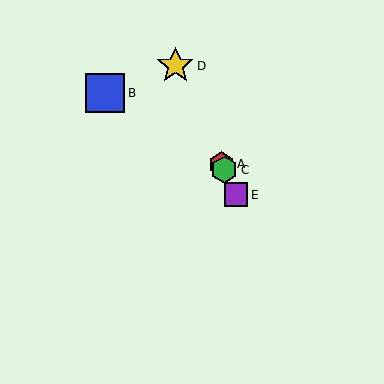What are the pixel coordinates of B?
Object B is at (105, 93).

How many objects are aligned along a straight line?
4 objects (A, C, D, E) are aligned along a straight line.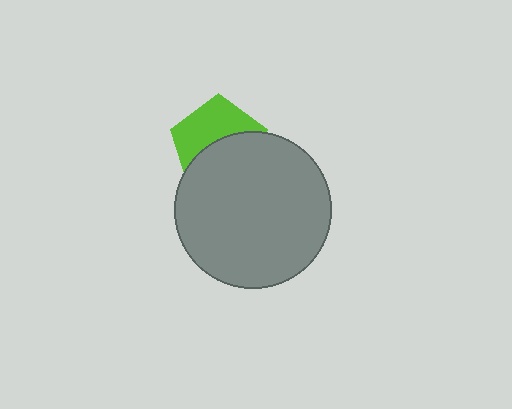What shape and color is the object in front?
The object in front is a gray circle.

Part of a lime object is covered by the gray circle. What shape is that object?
It is a pentagon.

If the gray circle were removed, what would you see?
You would see the complete lime pentagon.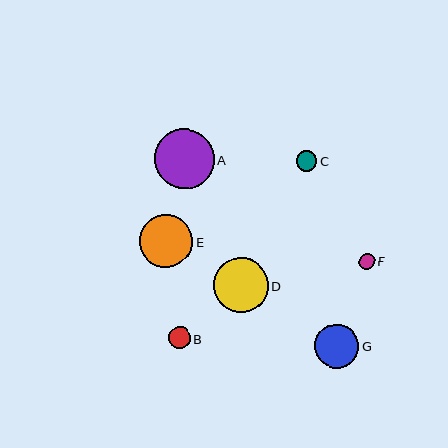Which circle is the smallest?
Circle F is the smallest with a size of approximately 16 pixels.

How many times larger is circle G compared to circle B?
Circle G is approximately 2.0 times the size of circle B.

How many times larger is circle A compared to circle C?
Circle A is approximately 3.0 times the size of circle C.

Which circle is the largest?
Circle A is the largest with a size of approximately 60 pixels.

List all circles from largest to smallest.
From largest to smallest: A, D, E, G, B, C, F.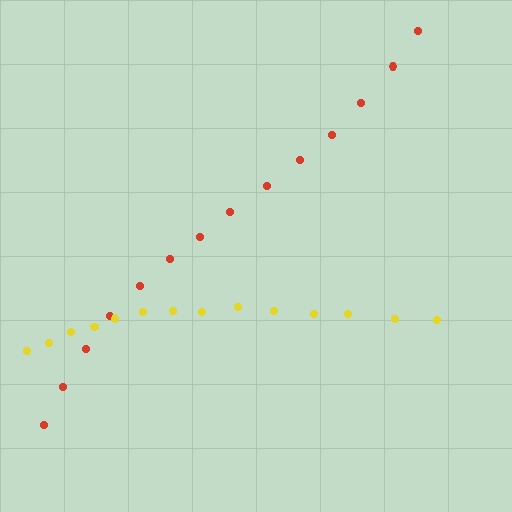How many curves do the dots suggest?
There are 2 distinct paths.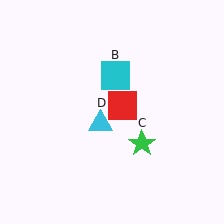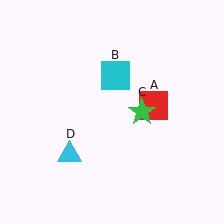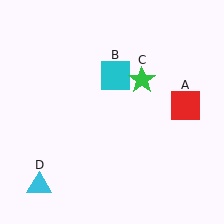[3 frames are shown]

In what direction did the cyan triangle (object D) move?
The cyan triangle (object D) moved down and to the left.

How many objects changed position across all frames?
3 objects changed position: red square (object A), green star (object C), cyan triangle (object D).